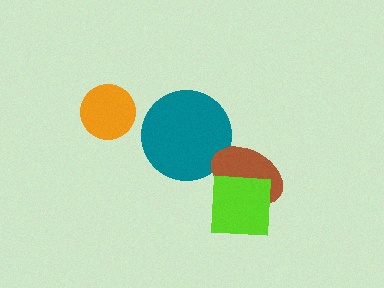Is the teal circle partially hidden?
Yes, it is partially covered by another shape.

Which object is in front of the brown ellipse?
The lime square is in front of the brown ellipse.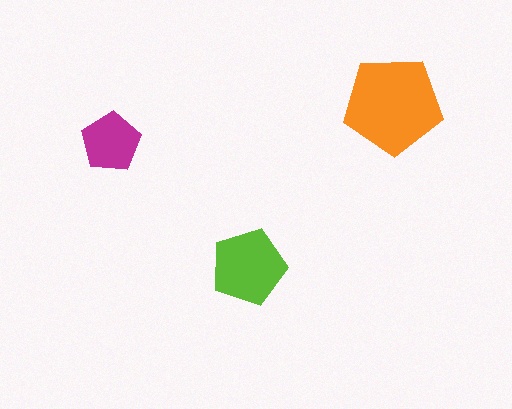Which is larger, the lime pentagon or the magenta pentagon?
The lime one.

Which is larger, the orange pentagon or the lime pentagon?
The orange one.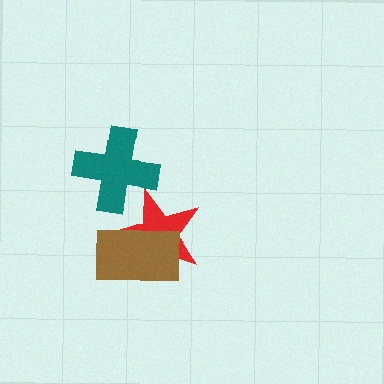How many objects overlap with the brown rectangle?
1 object overlaps with the brown rectangle.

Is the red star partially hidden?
Yes, it is partially covered by another shape.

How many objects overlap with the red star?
2 objects overlap with the red star.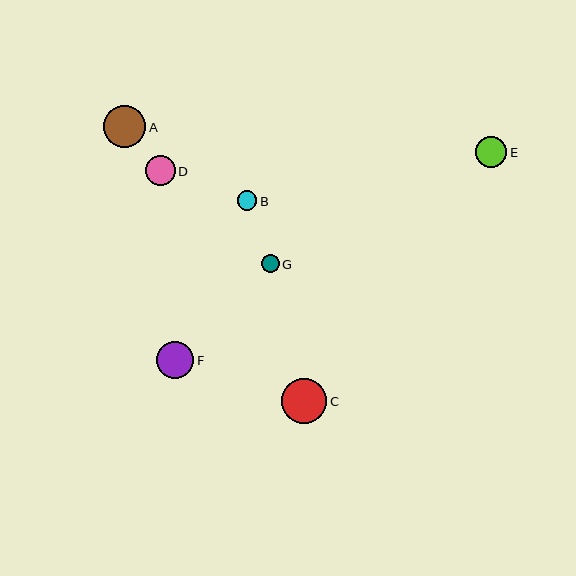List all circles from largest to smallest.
From largest to smallest: C, A, F, E, D, B, G.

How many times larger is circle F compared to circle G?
Circle F is approximately 2.0 times the size of circle G.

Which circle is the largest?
Circle C is the largest with a size of approximately 46 pixels.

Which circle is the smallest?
Circle G is the smallest with a size of approximately 18 pixels.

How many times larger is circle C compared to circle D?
Circle C is approximately 1.5 times the size of circle D.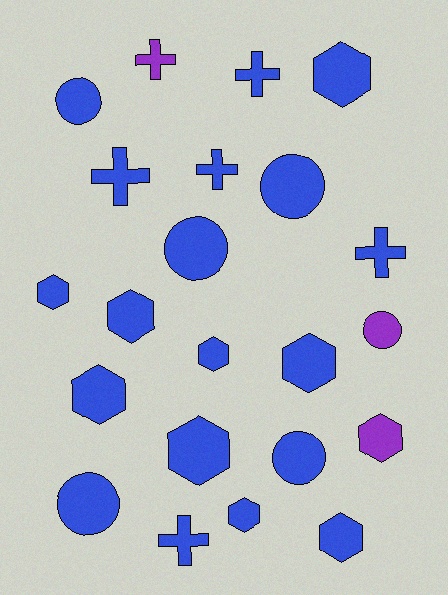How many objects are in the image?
There are 22 objects.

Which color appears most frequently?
Blue, with 19 objects.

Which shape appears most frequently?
Hexagon, with 10 objects.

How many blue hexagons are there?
There are 9 blue hexagons.